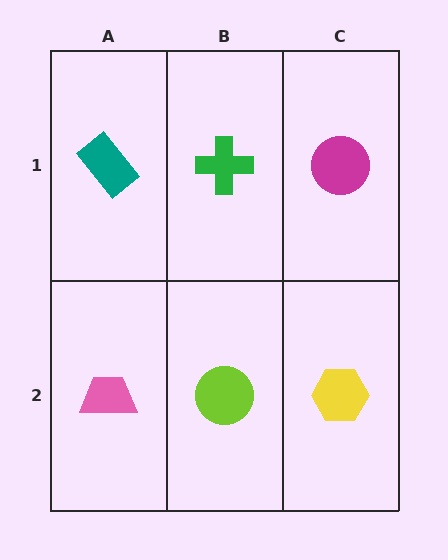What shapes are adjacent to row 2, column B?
A green cross (row 1, column B), a pink trapezoid (row 2, column A), a yellow hexagon (row 2, column C).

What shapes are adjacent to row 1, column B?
A lime circle (row 2, column B), a teal rectangle (row 1, column A), a magenta circle (row 1, column C).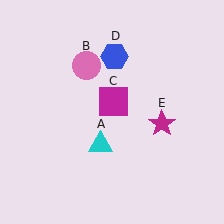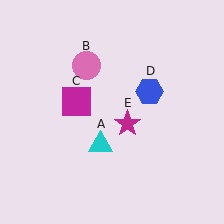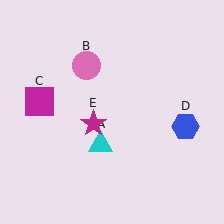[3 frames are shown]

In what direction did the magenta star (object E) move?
The magenta star (object E) moved left.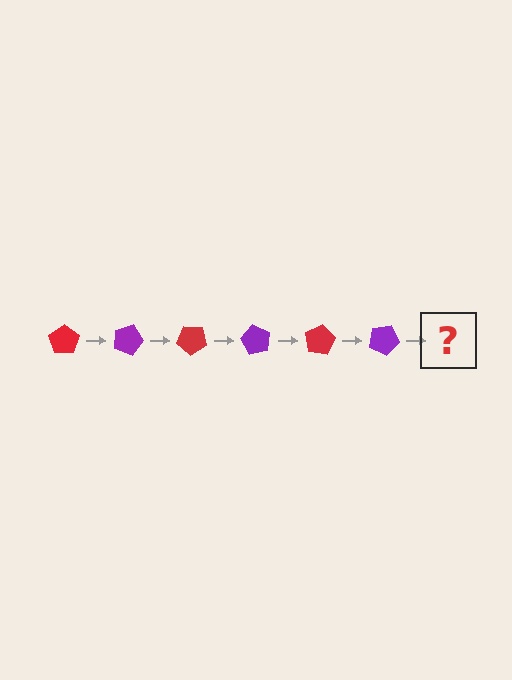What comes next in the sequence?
The next element should be a red pentagon, rotated 120 degrees from the start.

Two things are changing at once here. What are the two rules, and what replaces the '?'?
The two rules are that it rotates 20 degrees each step and the color cycles through red and purple. The '?' should be a red pentagon, rotated 120 degrees from the start.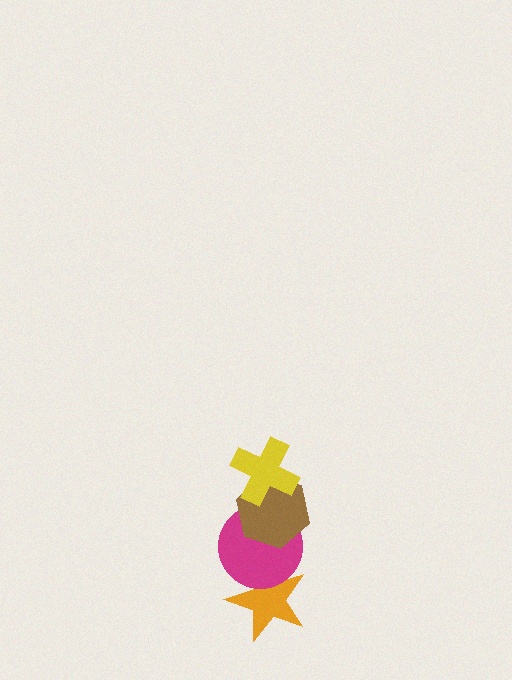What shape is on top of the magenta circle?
The brown hexagon is on top of the magenta circle.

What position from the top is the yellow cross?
The yellow cross is 1st from the top.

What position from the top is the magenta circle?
The magenta circle is 3rd from the top.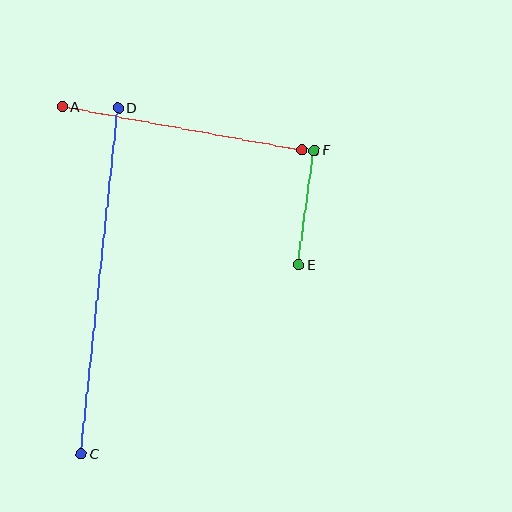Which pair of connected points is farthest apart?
Points C and D are farthest apart.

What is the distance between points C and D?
The distance is approximately 348 pixels.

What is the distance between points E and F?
The distance is approximately 116 pixels.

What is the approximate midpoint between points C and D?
The midpoint is at approximately (100, 281) pixels.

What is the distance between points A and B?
The distance is approximately 244 pixels.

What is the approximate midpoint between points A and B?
The midpoint is at approximately (182, 128) pixels.